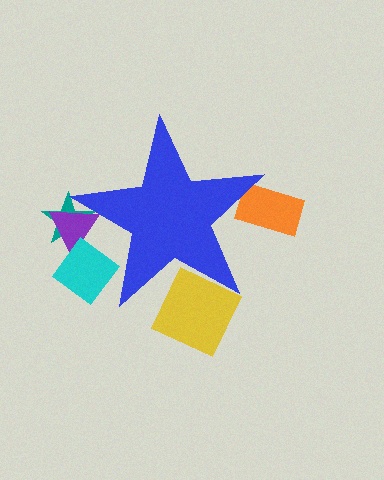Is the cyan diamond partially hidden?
Yes, the cyan diamond is partially hidden behind the blue star.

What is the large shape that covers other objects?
A blue star.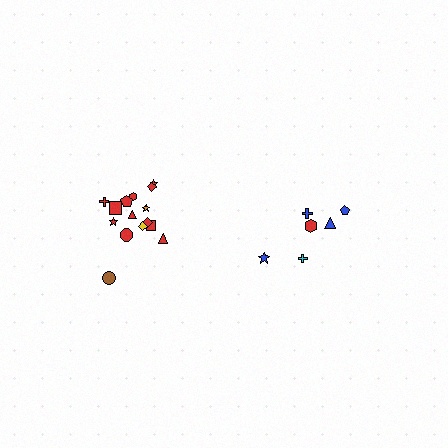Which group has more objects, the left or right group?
The left group.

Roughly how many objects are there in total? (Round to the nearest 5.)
Roughly 20 objects in total.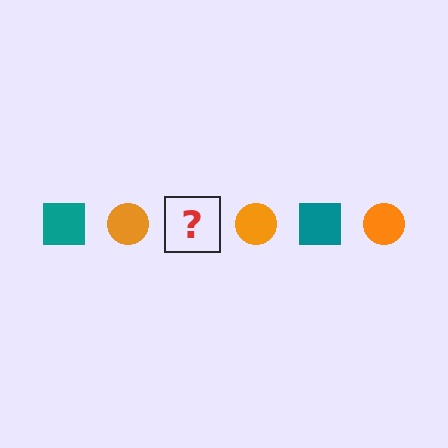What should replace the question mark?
The question mark should be replaced with a teal square.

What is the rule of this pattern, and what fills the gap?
The rule is that the pattern alternates between teal square and orange circle. The gap should be filled with a teal square.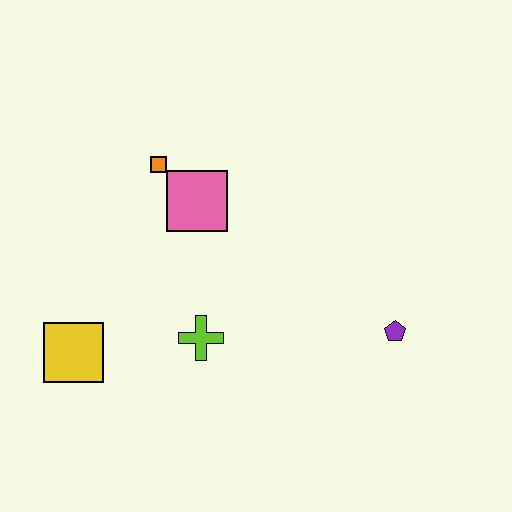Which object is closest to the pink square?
The orange square is closest to the pink square.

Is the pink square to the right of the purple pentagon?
No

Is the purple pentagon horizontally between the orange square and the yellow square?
No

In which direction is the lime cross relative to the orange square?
The lime cross is below the orange square.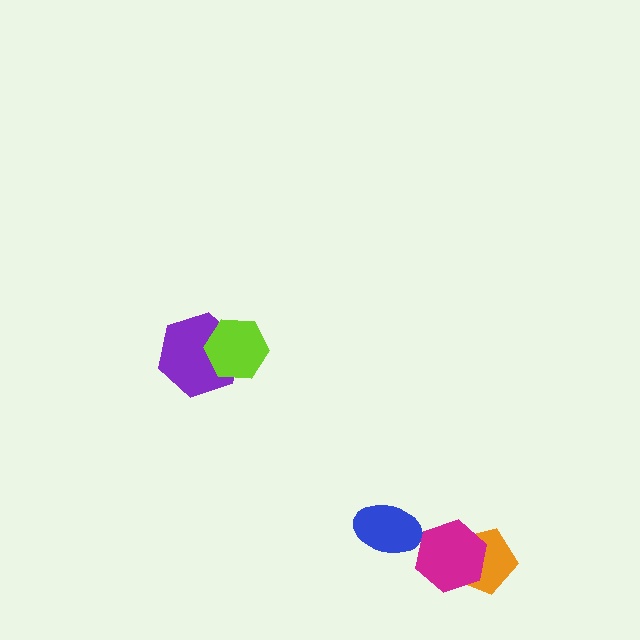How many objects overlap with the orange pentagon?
1 object overlaps with the orange pentagon.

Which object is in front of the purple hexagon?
The lime hexagon is in front of the purple hexagon.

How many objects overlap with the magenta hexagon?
1 object overlaps with the magenta hexagon.